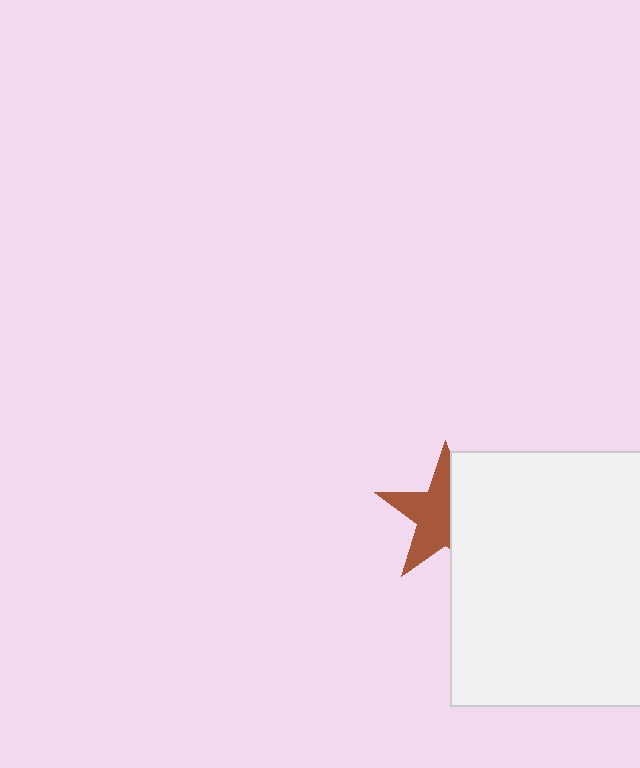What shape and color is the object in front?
The object in front is a white rectangle.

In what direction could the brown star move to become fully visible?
The brown star could move left. That would shift it out from behind the white rectangle entirely.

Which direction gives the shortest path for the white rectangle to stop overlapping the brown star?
Moving right gives the shortest separation.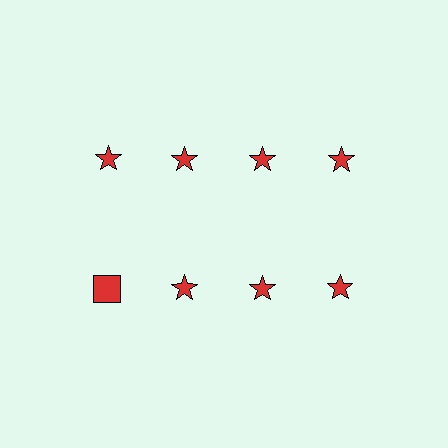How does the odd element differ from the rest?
It has a different shape: square instead of star.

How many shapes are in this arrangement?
There are 8 shapes arranged in a grid pattern.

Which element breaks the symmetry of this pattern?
The red square in the second row, leftmost column breaks the symmetry. All other shapes are red stars.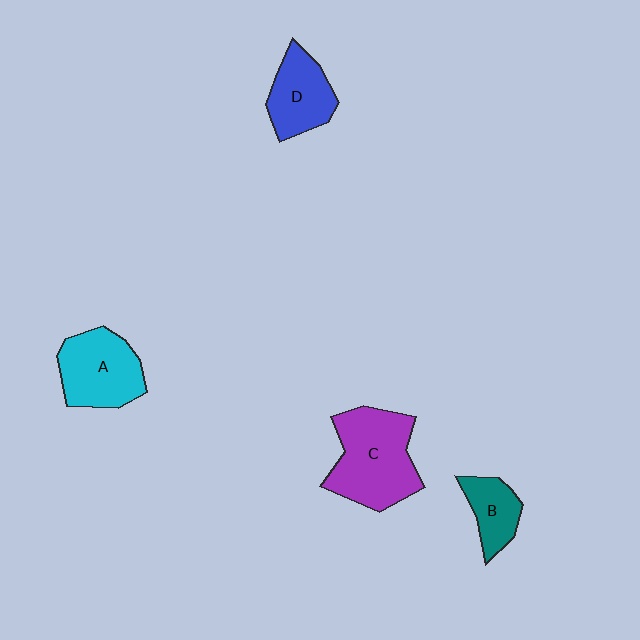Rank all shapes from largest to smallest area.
From largest to smallest: C (purple), A (cyan), D (blue), B (teal).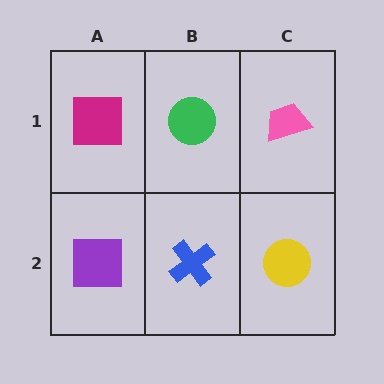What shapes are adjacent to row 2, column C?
A pink trapezoid (row 1, column C), a blue cross (row 2, column B).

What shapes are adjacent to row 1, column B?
A blue cross (row 2, column B), a magenta square (row 1, column A), a pink trapezoid (row 1, column C).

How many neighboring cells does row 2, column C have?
2.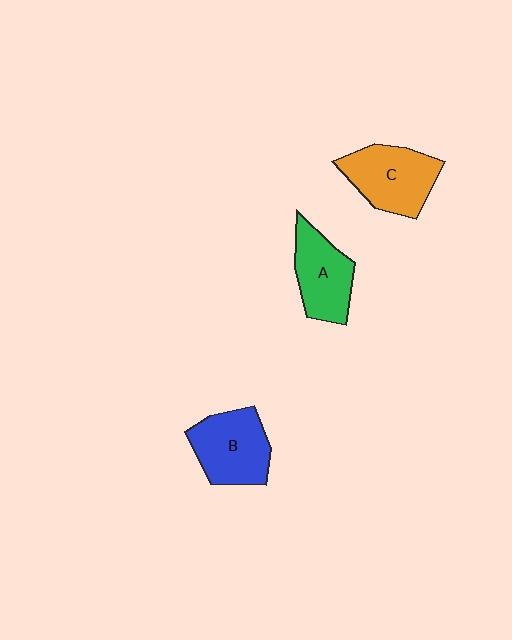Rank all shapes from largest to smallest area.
From largest to smallest: C (orange), B (blue), A (green).